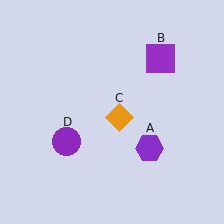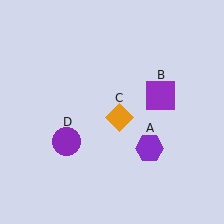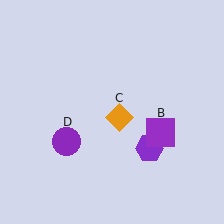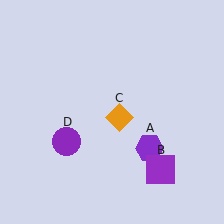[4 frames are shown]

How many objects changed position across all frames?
1 object changed position: purple square (object B).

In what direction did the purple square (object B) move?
The purple square (object B) moved down.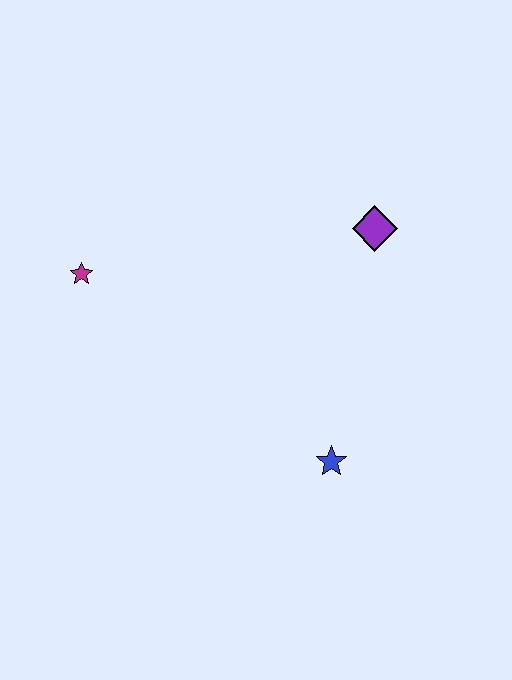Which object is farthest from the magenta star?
The blue star is farthest from the magenta star.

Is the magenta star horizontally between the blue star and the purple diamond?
No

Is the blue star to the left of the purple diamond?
Yes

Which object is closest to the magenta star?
The purple diamond is closest to the magenta star.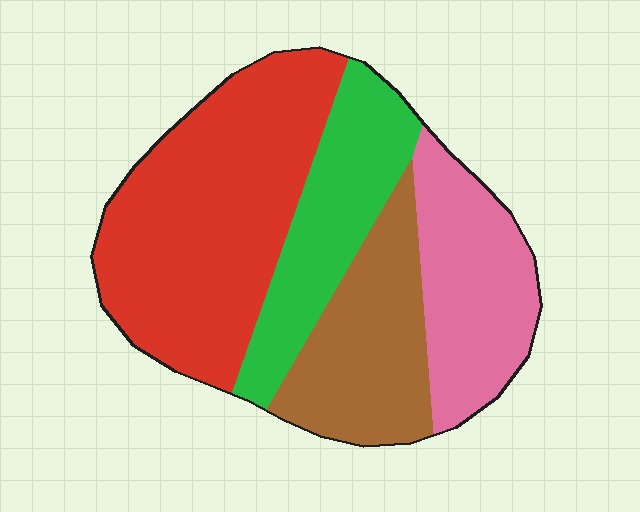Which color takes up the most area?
Red, at roughly 40%.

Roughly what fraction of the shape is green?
Green takes up about one fifth (1/5) of the shape.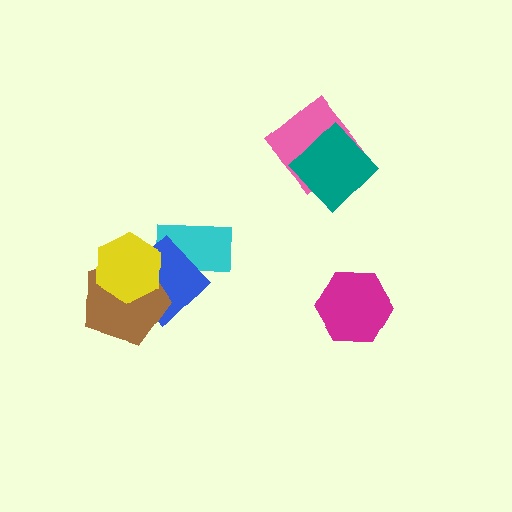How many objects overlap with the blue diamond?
3 objects overlap with the blue diamond.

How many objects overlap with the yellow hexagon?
2 objects overlap with the yellow hexagon.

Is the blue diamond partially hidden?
Yes, it is partially covered by another shape.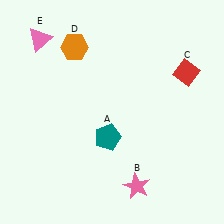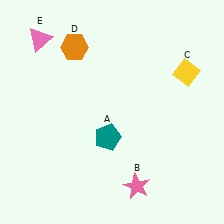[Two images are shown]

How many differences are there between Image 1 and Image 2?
There is 1 difference between the two images.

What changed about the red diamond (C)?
In Image 1, C is red. In Image 2, it changed to yellow.